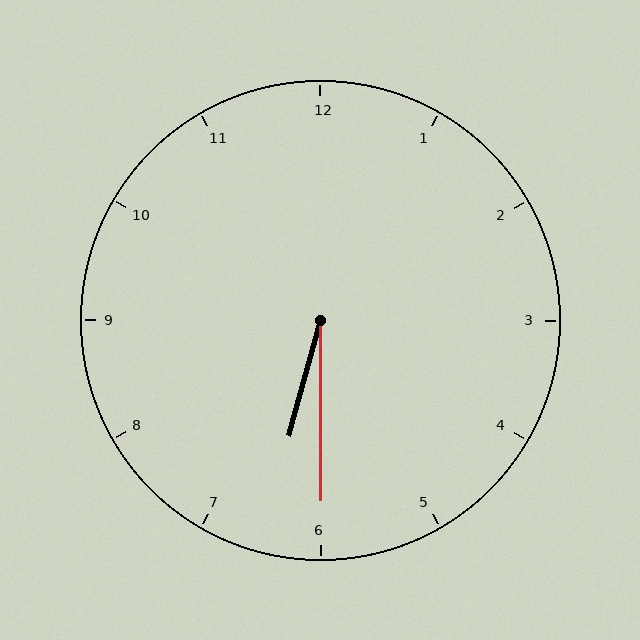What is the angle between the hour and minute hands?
Approximately 15 degrees.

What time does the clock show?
6:30.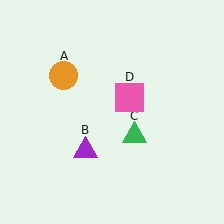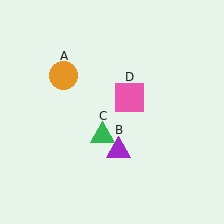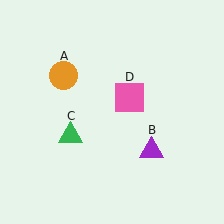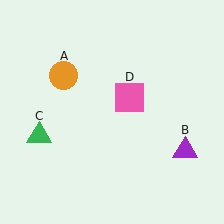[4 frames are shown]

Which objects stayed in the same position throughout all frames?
Orange circle (object A) and pink square (object D) remained stationary.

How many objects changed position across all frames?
2 objects changed position: purple triangle (object B), green triangle (object C).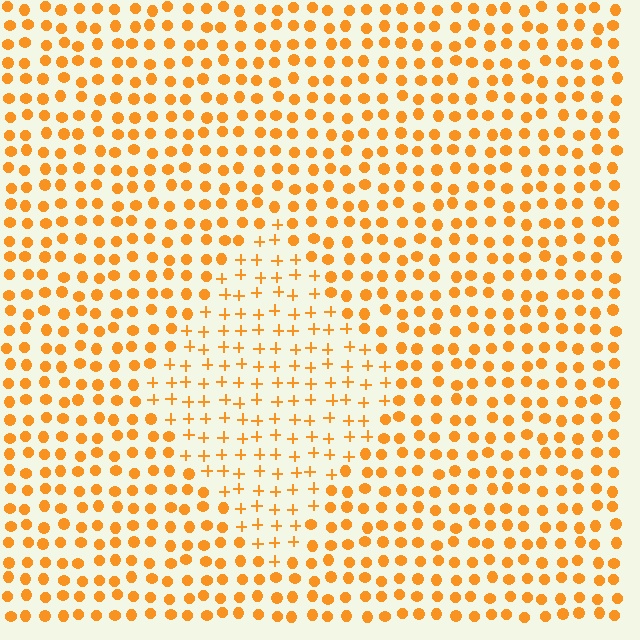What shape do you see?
I see a diamond.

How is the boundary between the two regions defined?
The boundary is defined by a change in element shape: plus signs inside vs. circles outside. All elements share the same color and spacing.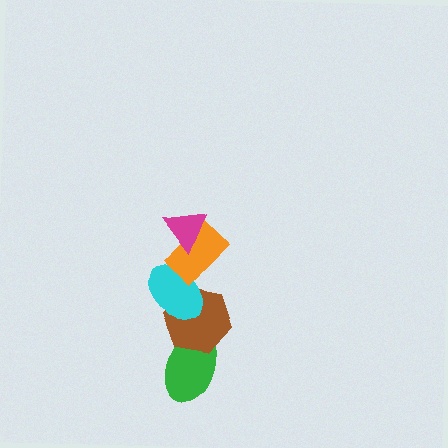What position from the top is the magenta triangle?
The magenta triangle is 1st from the top.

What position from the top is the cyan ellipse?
The cyan ellipse is 3rd from the top.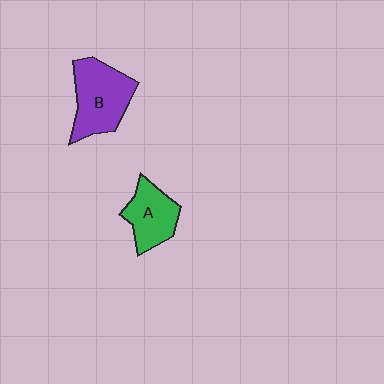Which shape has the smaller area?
Shape A (green).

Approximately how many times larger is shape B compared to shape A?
Approximately 1.4 times.